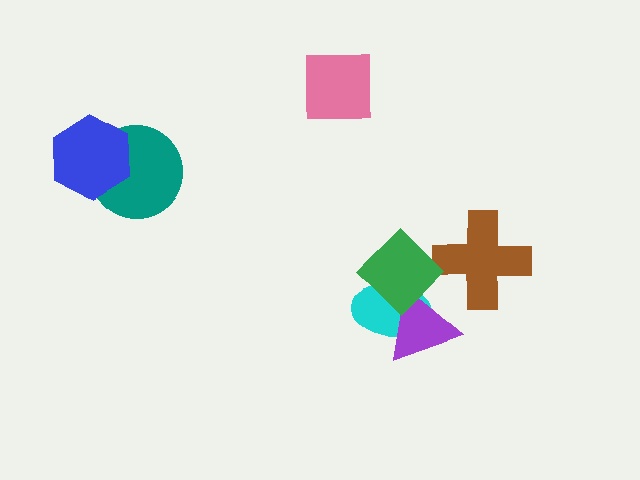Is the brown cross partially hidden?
Yes, it is partially covered by another shape.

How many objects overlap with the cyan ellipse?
2 objects overlap with the cyan ellipse.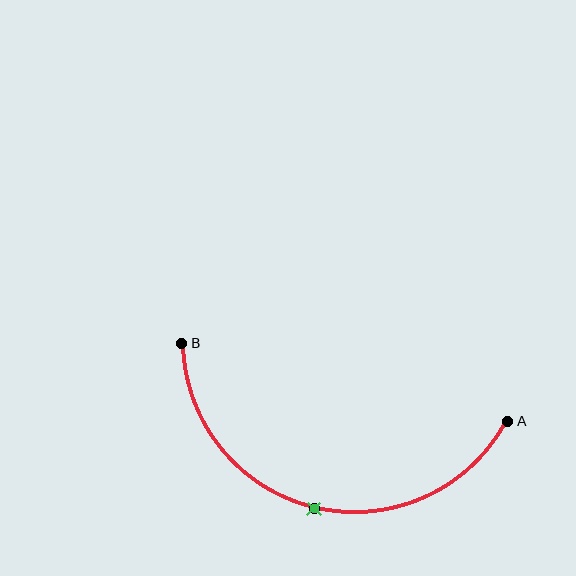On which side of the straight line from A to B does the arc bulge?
The arc bulges below the straight line connecting A and B.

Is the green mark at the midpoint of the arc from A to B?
Yes. The green mark lies on the arc at equal arc-length from both A and B — it is the arc midpoint.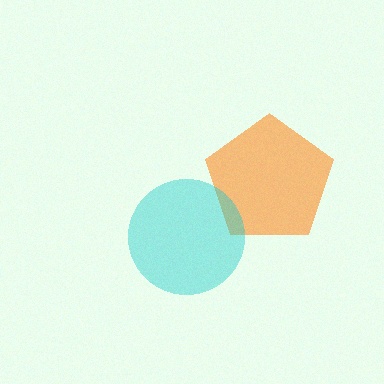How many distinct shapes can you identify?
There are 2 distinct shapes: an orange pentagon, a cyan circle.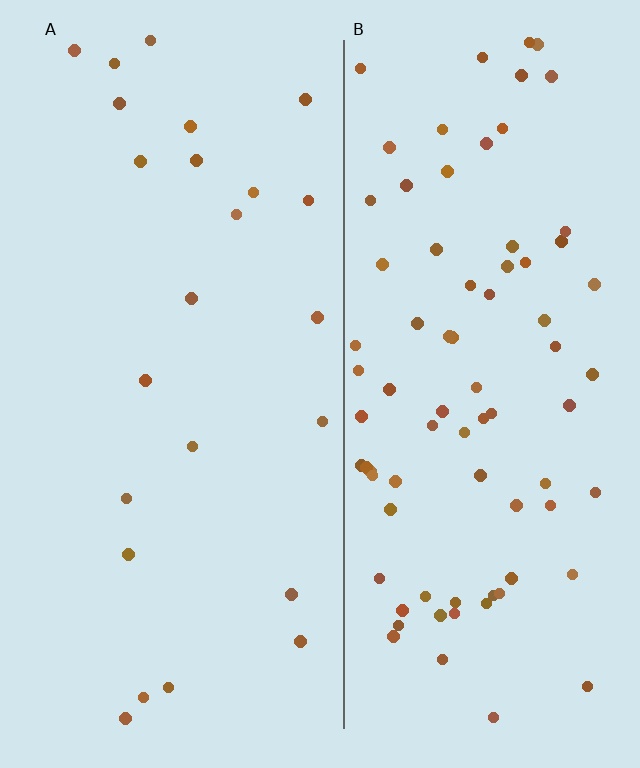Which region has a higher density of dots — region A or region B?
B (the right).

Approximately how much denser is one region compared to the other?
Approximately 3.5× — region B over region A.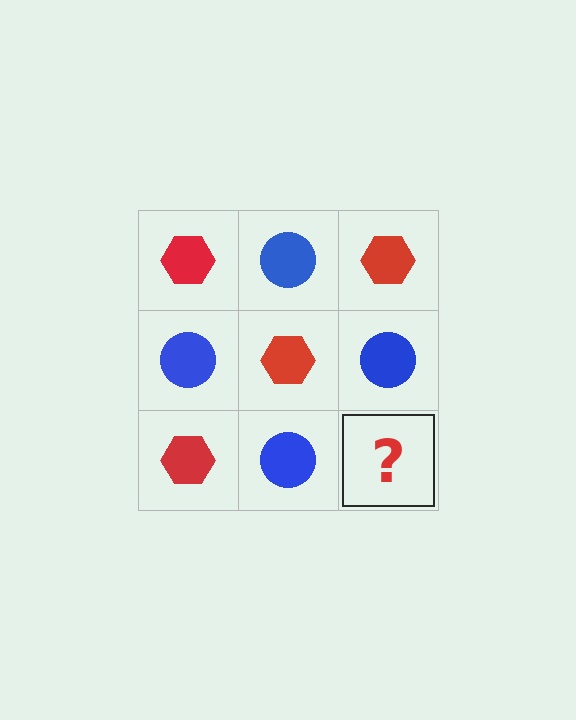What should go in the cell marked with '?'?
The missing cell should contain a red hexagon.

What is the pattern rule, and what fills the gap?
The rule is that it alternates red hexagon and blue circle in a checkerboard pattern. The gap should be filled with a red hexagon.